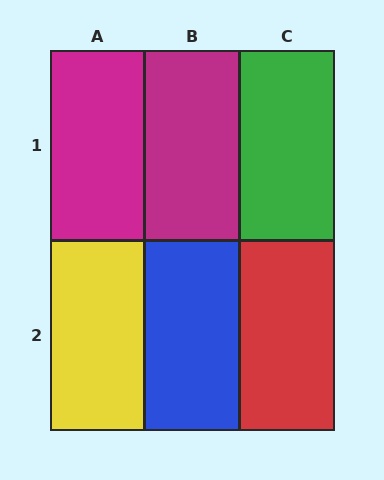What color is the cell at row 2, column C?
Red.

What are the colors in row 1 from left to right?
Magenta, magenta, green.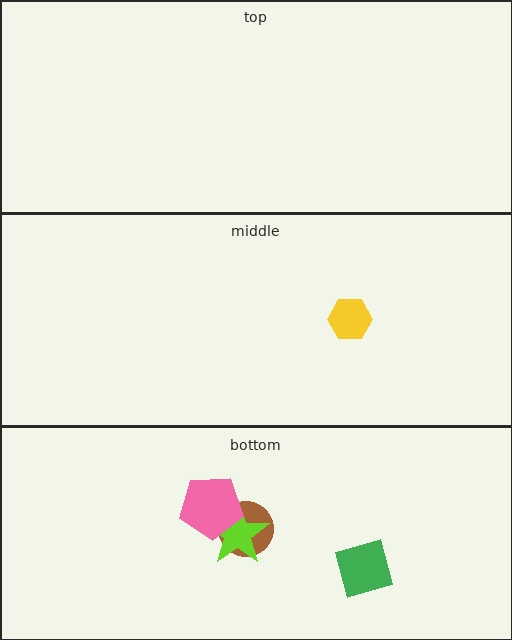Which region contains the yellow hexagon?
The middle region.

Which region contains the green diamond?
The bottom region.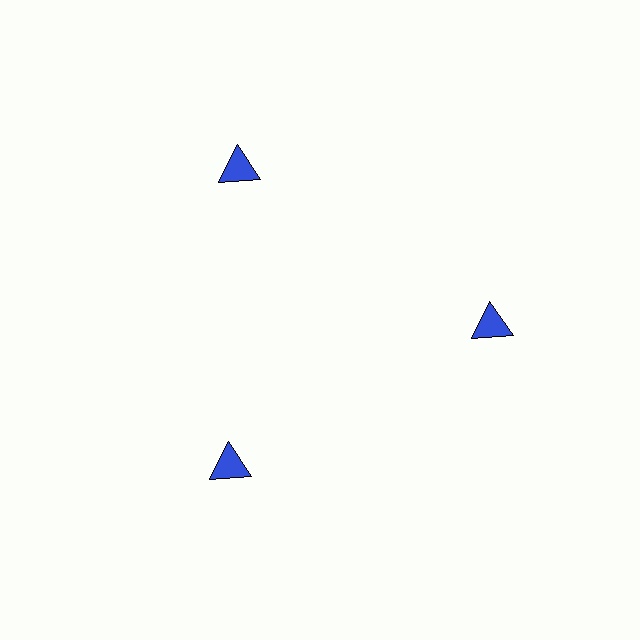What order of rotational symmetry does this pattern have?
This pattern has 3-fold rotational symmetry.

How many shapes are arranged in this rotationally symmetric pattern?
There are 3 shapes, arranged in 3 groups of 1.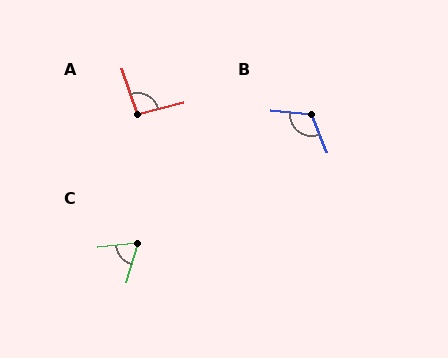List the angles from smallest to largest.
C (68°), A (94°), B (117°).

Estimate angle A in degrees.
Approximately 94 degrees.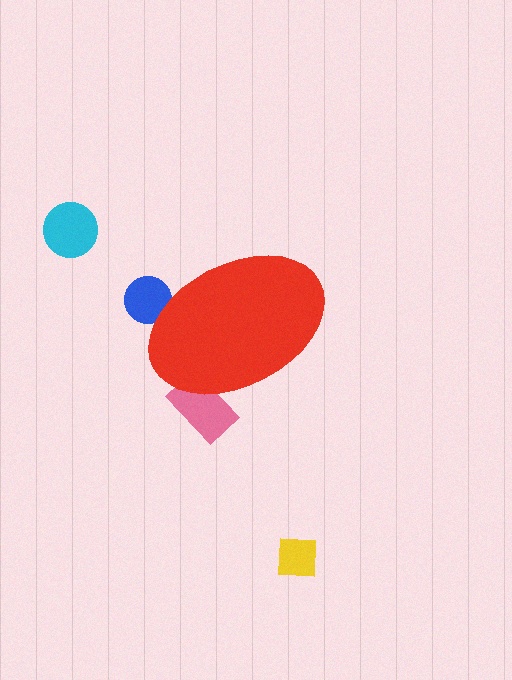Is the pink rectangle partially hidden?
Yes, the pink rectangle is partially hidden behind the red ellipse.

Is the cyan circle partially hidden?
No, the cyan circle is fully visible.